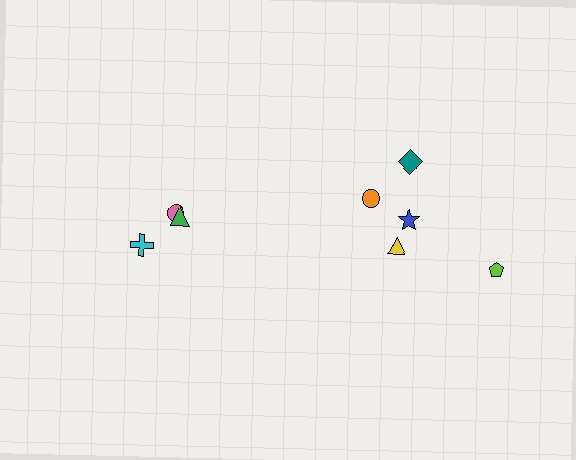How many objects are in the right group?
There are 5 objects.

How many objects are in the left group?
There are 3 objects.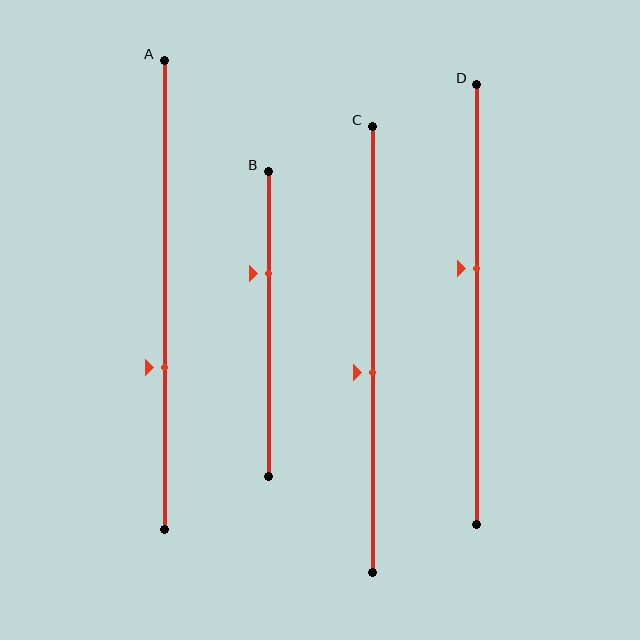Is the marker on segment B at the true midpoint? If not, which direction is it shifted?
No, the marker on segment B is shifted upward by about 17% of the segment length.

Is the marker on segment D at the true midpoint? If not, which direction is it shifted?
No, the marker on segment D is shifted upward by about 8% of the segment length.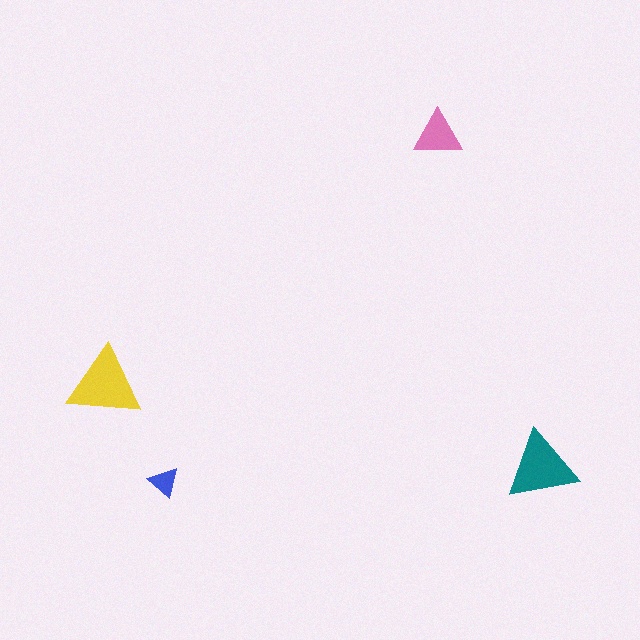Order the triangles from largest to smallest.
the yellow one, the teal one, the pink one, the blue one.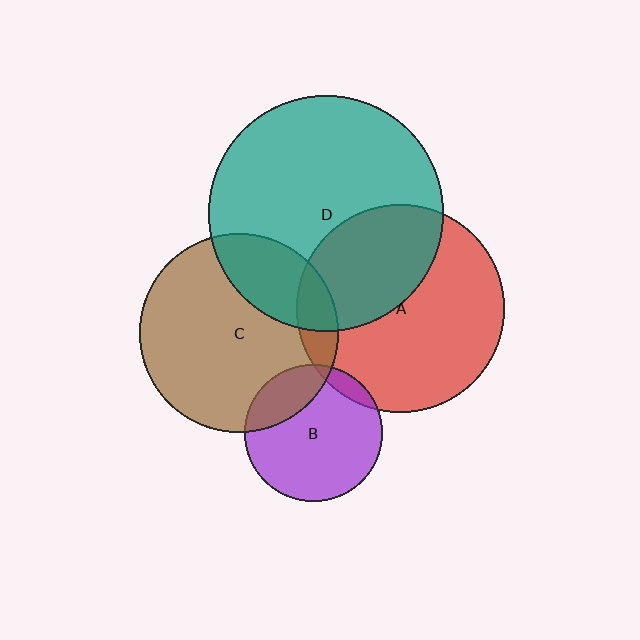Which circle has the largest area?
Circle D (teal).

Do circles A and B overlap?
Yes.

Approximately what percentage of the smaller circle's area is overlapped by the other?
Approximately 5%.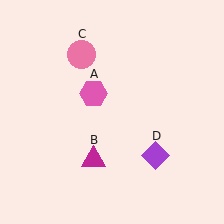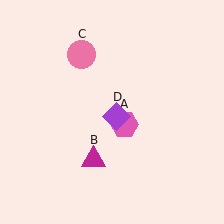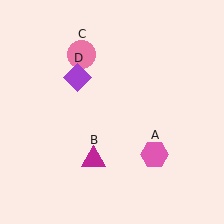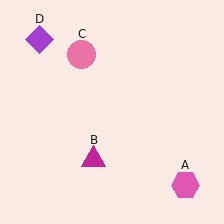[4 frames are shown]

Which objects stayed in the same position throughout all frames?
Magenta triangle (object B) and pink circle (object C) remained stationary.